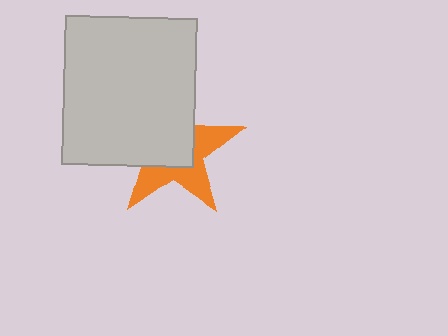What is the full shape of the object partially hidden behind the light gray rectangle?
The partially hidden object is an orange star.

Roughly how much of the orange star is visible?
A small part of it is visible (roughly 44%).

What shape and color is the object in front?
The object in front is a light gray rectangle.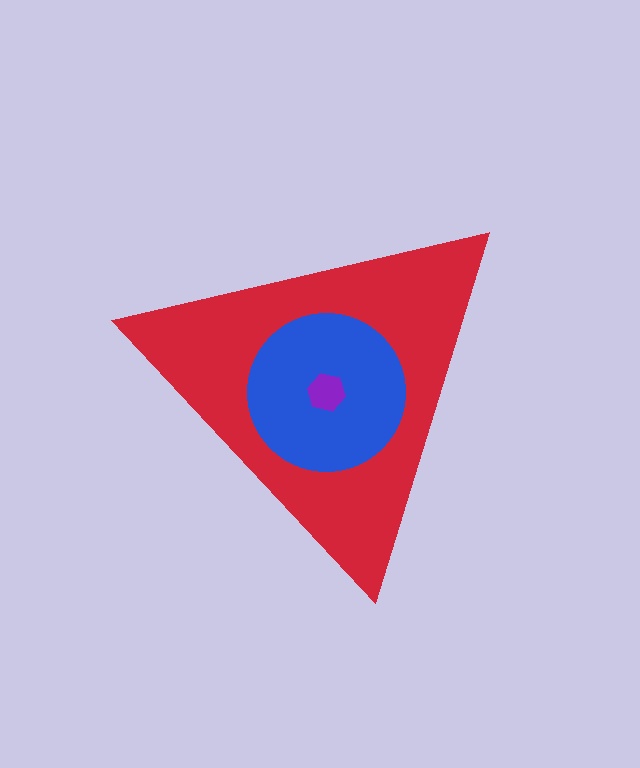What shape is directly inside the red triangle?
The blue circle.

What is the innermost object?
The purple hexagon.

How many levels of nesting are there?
3.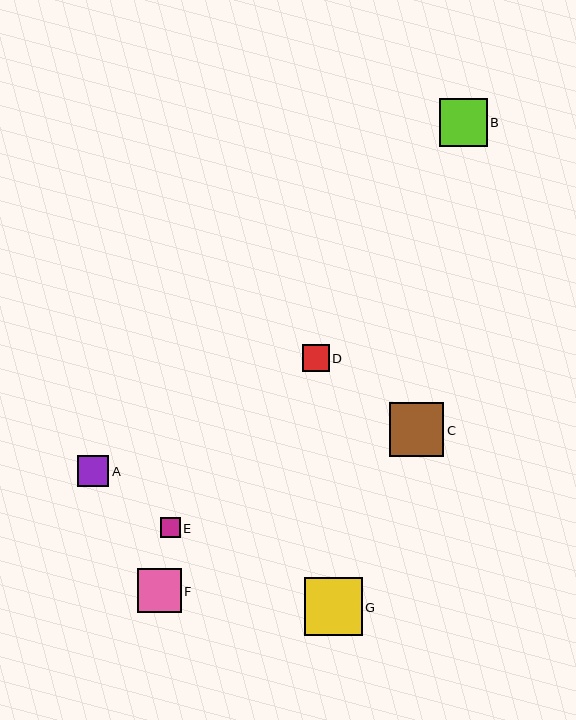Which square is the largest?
Square G is the largest with a size of approximately 57 pixels.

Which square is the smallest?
Square E is the smallest with a size of approximately 20 pixels.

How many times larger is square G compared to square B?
Square G is approximately 1.2 times the size of square B.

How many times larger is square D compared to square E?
Square D is approximately 1.4 times the size of square E.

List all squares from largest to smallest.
From largest to smallest: G, C, B, F, A, D, E.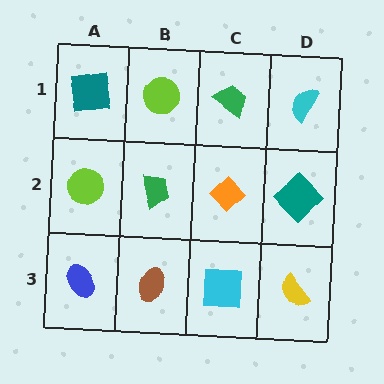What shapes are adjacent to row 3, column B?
A green trapezoid (row 2, column B), a blue ellipse (row 3, column A), a cyan square (row 3, column C).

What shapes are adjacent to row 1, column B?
A green trapezoid (row 2, column B), a teal square (row 1, column A), a green trapezoid (row 1, column C).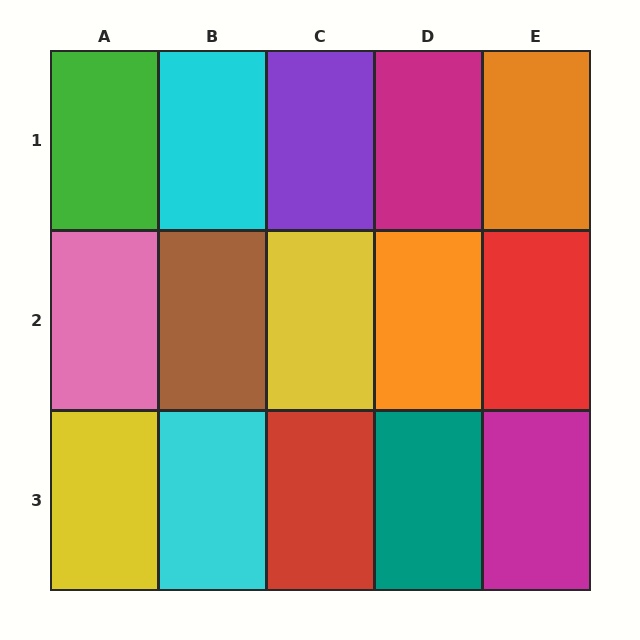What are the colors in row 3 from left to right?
Yellow, cyan, red, teal, magenta.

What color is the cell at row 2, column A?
Pink.